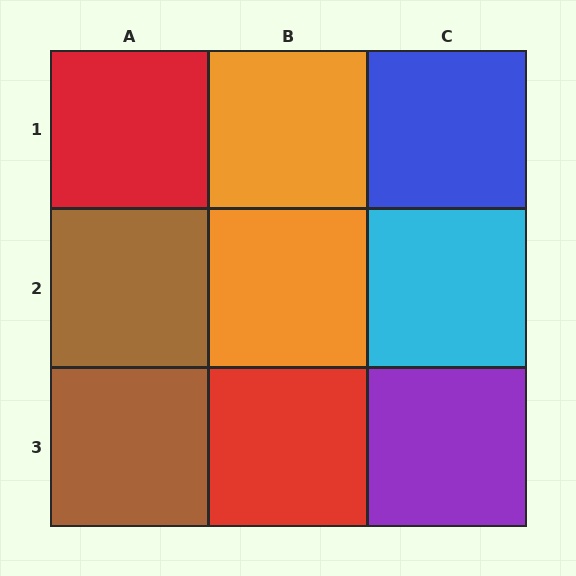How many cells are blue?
1 cell is blue.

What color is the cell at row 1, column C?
Blue.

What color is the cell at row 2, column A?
Brown.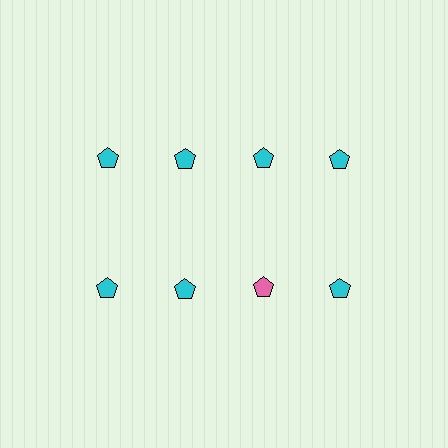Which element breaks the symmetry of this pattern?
The pink pentagon in the second row, center column breaks the symmetry. All other shapes are cyan pentagons.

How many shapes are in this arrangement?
There are 8 shapes arranged in a grid pattern.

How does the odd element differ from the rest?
It has a different color: pink instead of cyan.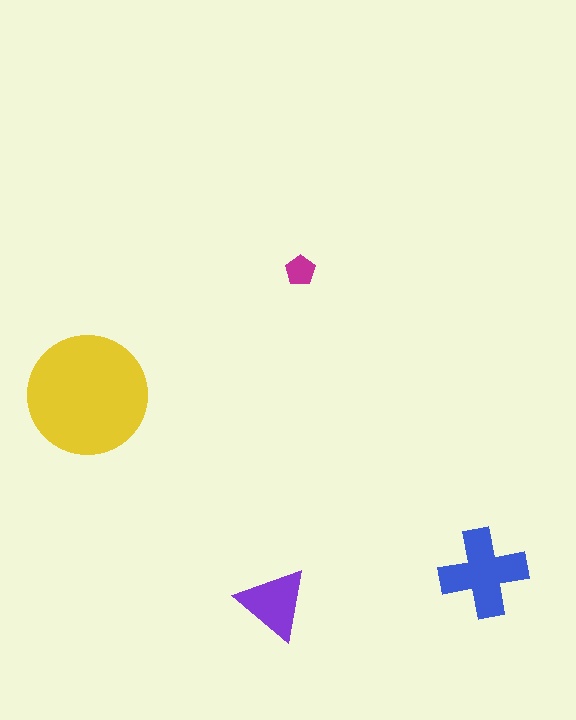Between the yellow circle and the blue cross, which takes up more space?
The yellow circle.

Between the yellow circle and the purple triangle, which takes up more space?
The yellow circle.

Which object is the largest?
The yellow circle.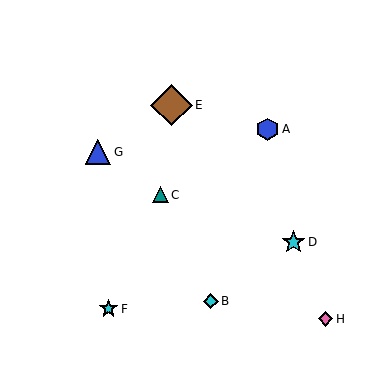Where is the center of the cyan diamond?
The center of the cyan diamond is at (211, 301).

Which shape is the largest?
The brown diamond (labeled E) is the largest.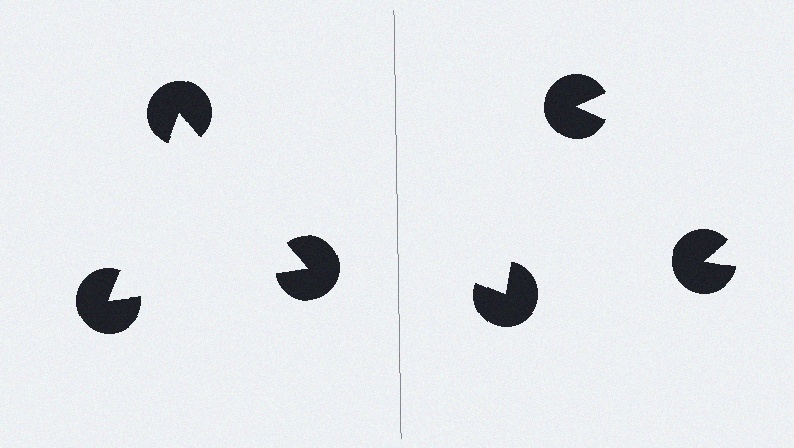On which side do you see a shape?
An illusory triangle appears on the left side. On the right side the wedge cuts are rotated, so no coherent shape forms.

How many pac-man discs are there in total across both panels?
6 — 3 on each side.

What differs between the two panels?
The pac-man discs are positioned identically on both sides; only the wedge orientations differ. On the left they align to a triangle; on the right they are misaligned.